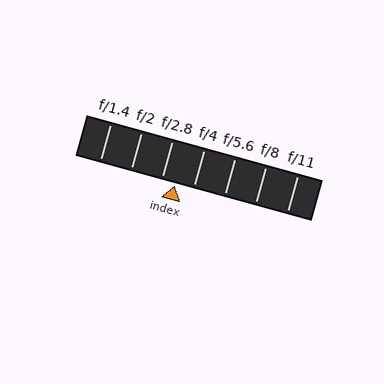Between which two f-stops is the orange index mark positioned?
The index mark is between f/2.8 and f/4.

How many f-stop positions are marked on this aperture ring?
There are 7 f-stop positions marked.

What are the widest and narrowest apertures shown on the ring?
The widest aperture shown is f/1.4 and the narrowest is f/11.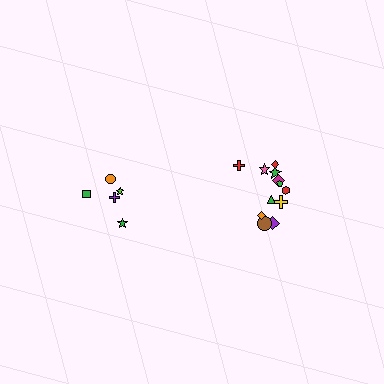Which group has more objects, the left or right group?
The right group.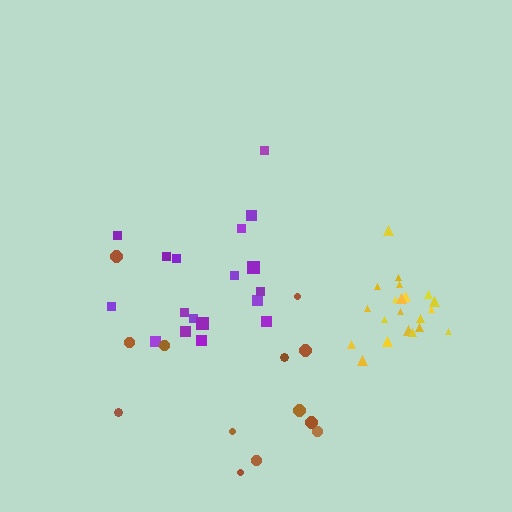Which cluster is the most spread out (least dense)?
Brown.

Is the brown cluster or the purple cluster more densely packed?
Purple.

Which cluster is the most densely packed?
Yellow.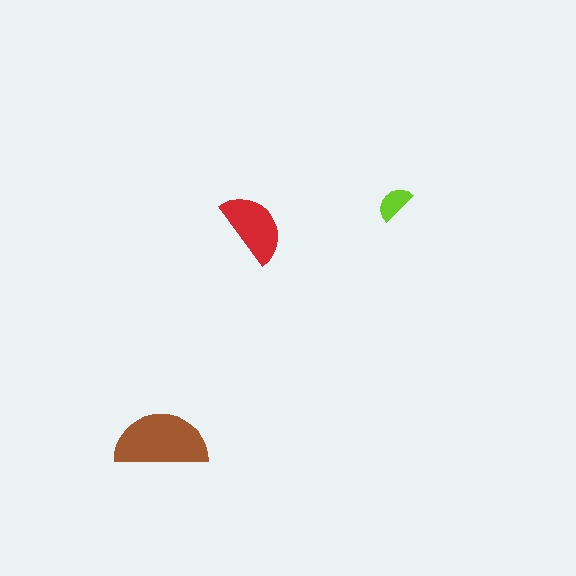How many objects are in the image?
There are 3 objects in the image.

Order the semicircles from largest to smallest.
the brown one, the red one, the lime one.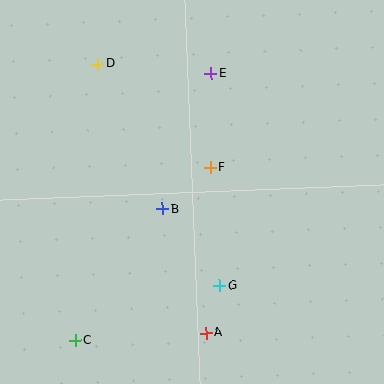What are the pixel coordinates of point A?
Point A is at (206, 333).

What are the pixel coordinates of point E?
Point E is at (211, 73).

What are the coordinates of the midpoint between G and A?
The midpoint between G and A is at (213, 309).